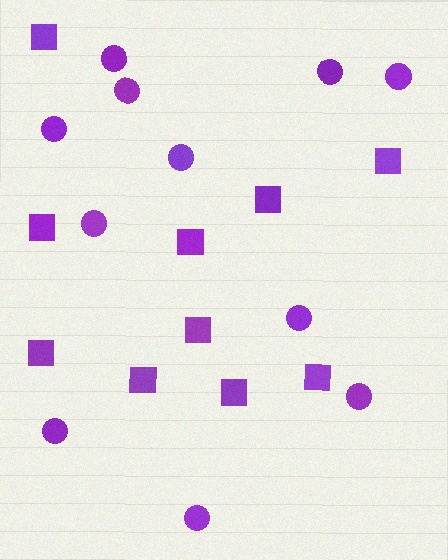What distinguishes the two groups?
There are 2 groups: one group of squares (10) and one group of circles (11).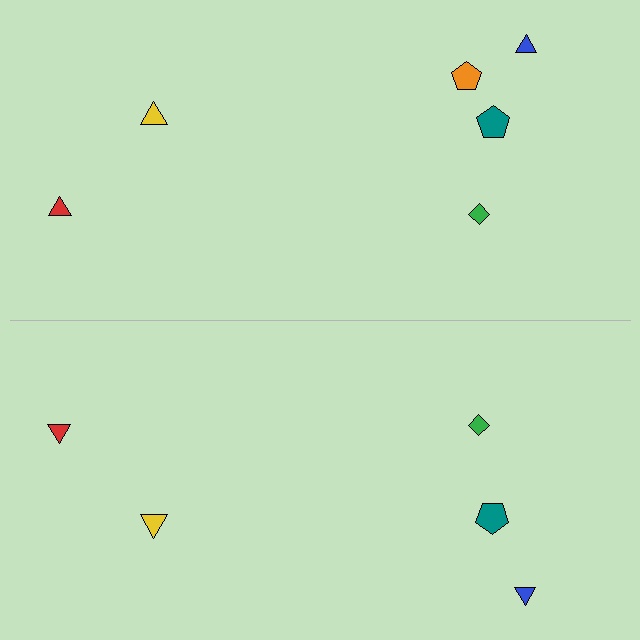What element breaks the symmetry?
A orange pentagon is missing from the bottom side.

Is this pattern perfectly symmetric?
No, the pattern is not perfectly symmetric. A orange pentagon is missing from the bottom side.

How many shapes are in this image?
There are 11 shapes in this image.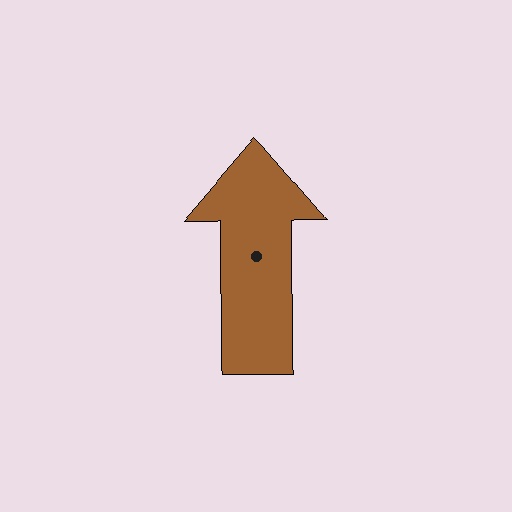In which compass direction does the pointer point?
North.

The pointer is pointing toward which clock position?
Roughly 12 o'clock.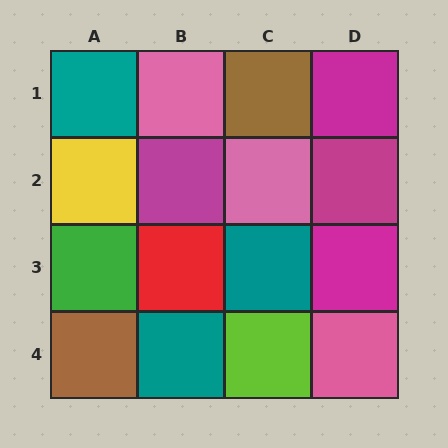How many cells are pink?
3 cells are pink.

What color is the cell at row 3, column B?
Red.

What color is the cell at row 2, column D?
Magenta.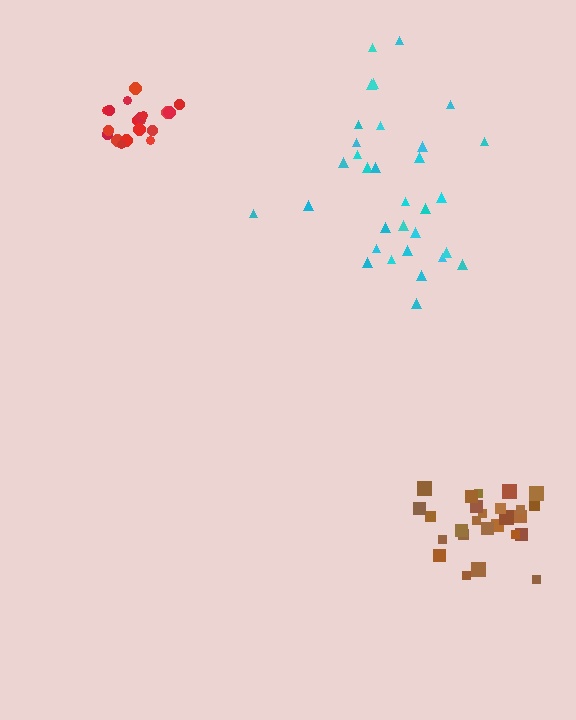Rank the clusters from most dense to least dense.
red, brown, cyan.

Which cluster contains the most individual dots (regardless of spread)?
Cyan (32).